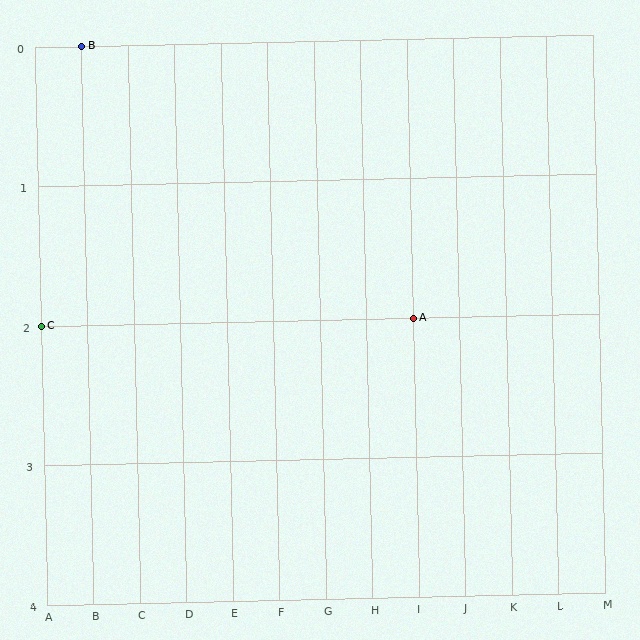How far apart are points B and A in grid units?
Points B and A are 7 columns and 2 rows apart (about 7.3 grid units diagonally).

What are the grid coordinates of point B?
Point B is at grid coordinates (B, 0).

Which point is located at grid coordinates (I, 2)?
Point A is at (I, 2).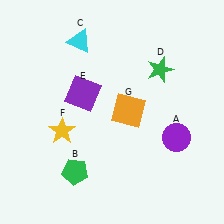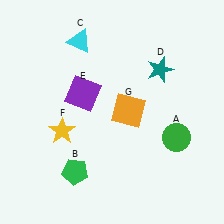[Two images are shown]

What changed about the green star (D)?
In Image 1, D is green. In Image 2, it changed to teal.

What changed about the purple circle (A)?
In Image 1, A is purple. In Image 2, it changed to green.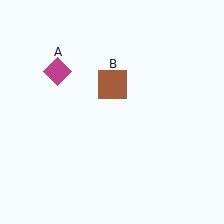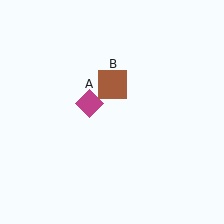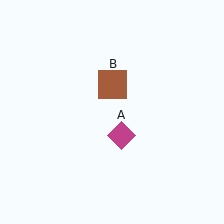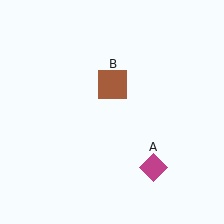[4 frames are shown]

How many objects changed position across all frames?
1 object changed position: magenta diamond (object A).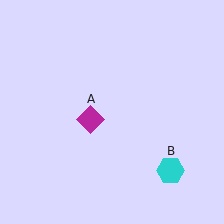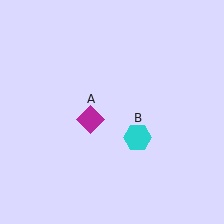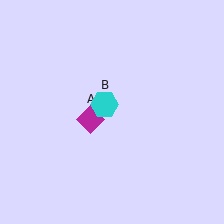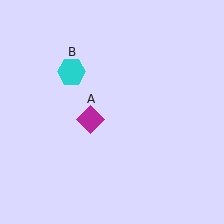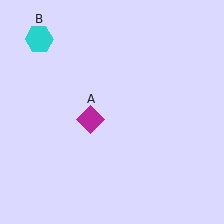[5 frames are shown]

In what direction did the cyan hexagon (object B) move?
The cyan hexagon (object B) moved up and to the left.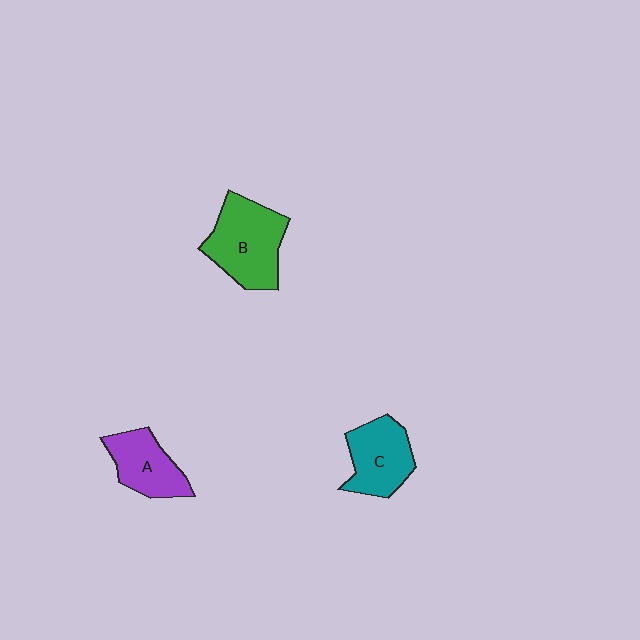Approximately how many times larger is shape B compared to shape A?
Approximately 1.4 times.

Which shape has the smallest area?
Shape A (purple).